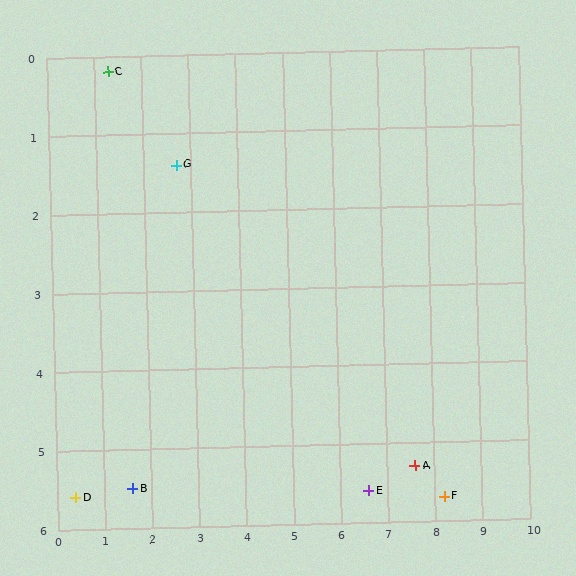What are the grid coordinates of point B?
Point B is at approximately (1.6, 5.5).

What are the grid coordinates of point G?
Point G is at approximately (2.7, 1.4).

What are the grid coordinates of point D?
Point D is at approximately (0.4, 5.6).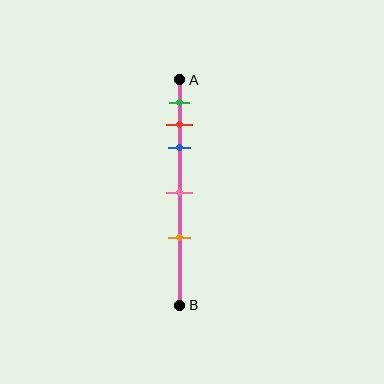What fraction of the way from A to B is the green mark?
The green mark is approximately 10% (0.1) of the way from A to B.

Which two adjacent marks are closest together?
The red and blue marks are the closest adjacent pair.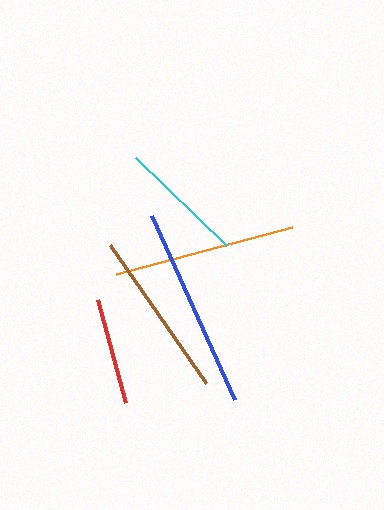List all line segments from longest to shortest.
From longest to shortest: blue, orange, brown, cyan, red.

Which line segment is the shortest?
The red line is the shortest at approximately 107 pixels.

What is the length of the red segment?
The red segment is approximately 107 pixels long.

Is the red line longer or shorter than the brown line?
The brown line is longer than the red line.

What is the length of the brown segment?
The brown segment is approximately 168 pixels long.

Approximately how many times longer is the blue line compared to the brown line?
The blue line is approximately 1.2 times the length of the brown line.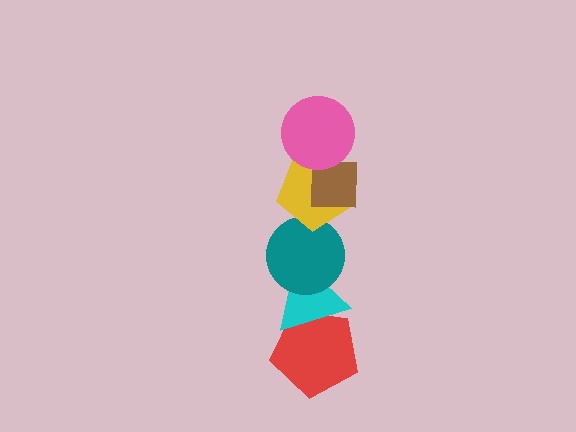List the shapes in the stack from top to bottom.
From top to bottom: the pink circle, the brown square, the yellow pentagon, the teal circle, the cyan triangle, the red pentagon.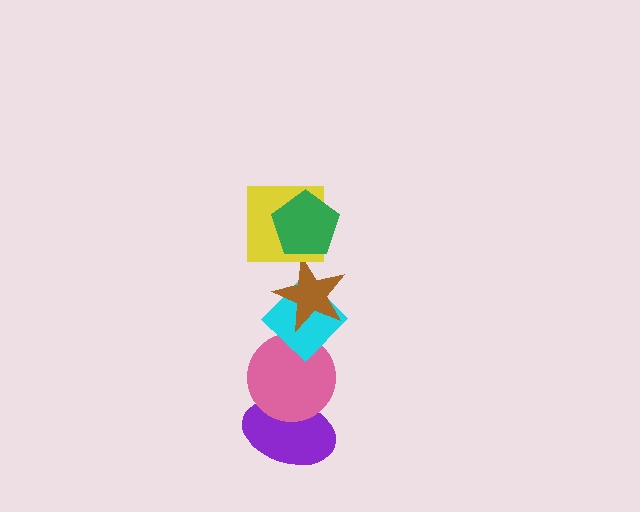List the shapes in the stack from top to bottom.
From top to bottom: the green pentagon, the yellow square, the brown star, the cyan diamond, the pink circle, the purple ellipse.